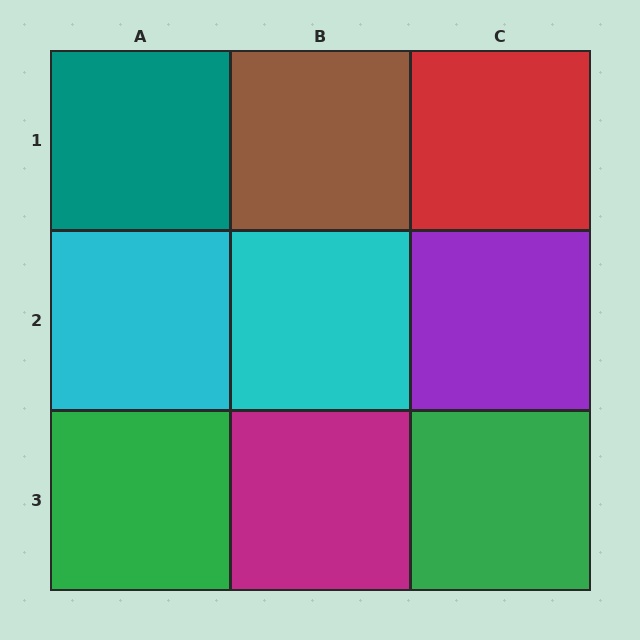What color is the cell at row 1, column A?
Teal.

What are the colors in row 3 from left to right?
Green, magenta, green.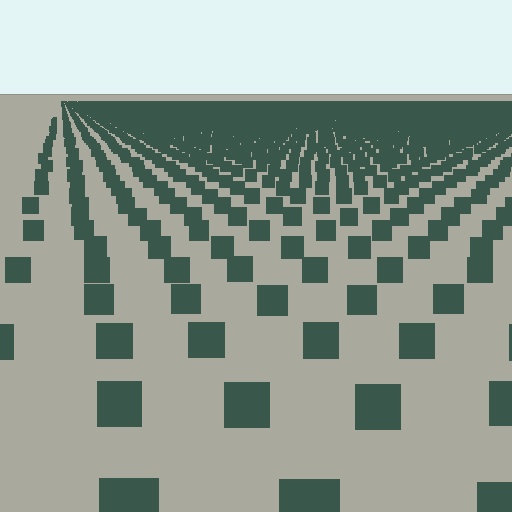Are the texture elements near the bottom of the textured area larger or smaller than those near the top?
Larger. Near the bottom, elements are closer to the viewer and appear at a bigger on-screen size.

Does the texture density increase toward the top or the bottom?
Density increases toward the top.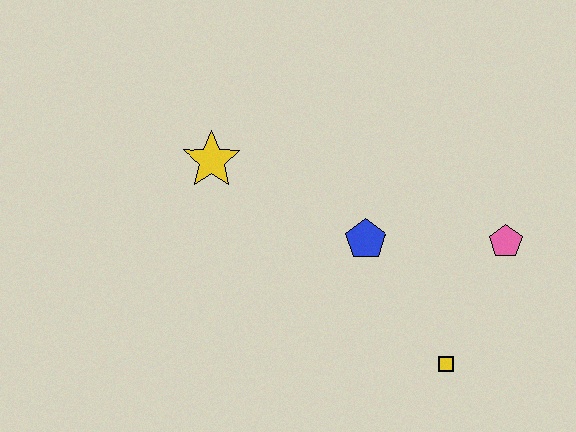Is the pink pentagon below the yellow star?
Yes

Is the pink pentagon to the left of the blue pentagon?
No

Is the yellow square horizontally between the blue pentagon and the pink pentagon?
Yes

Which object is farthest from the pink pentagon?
The yellow star is farthest from the pink pentagon.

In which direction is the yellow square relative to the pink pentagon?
The yellow square is below the pink pentagon.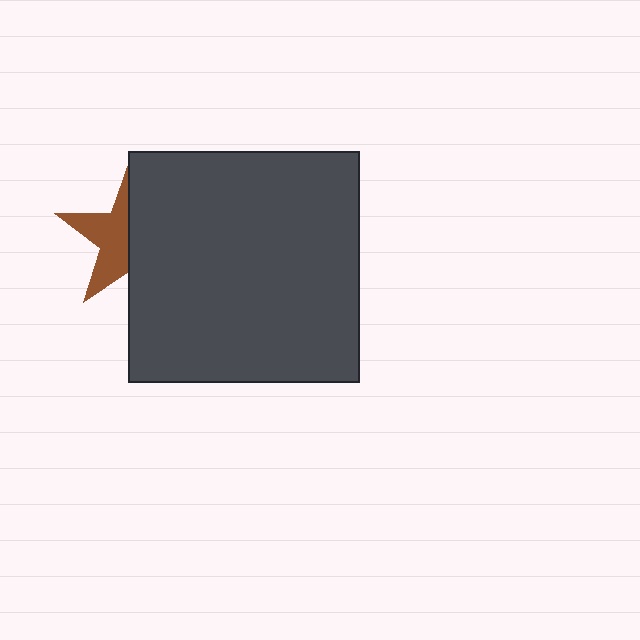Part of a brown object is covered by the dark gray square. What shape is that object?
It is a star.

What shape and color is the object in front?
The object in front is a dark gray square.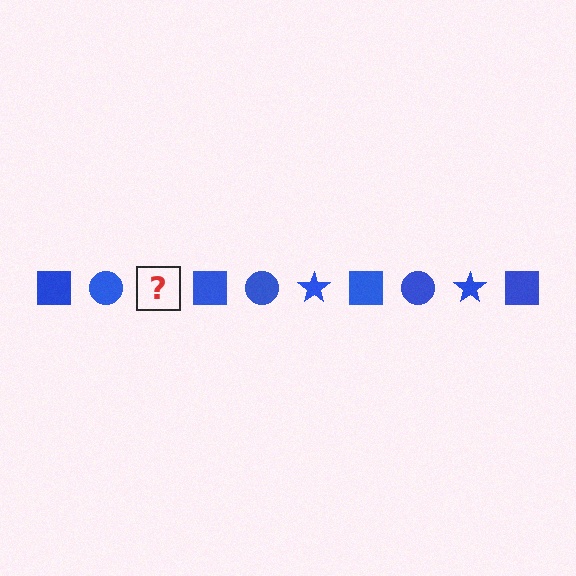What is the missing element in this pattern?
The missing element is a blue star.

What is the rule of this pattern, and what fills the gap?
The rule is that the pattern cycles through square, circle, star shapes in blue. The gap should be filled with a blue star.